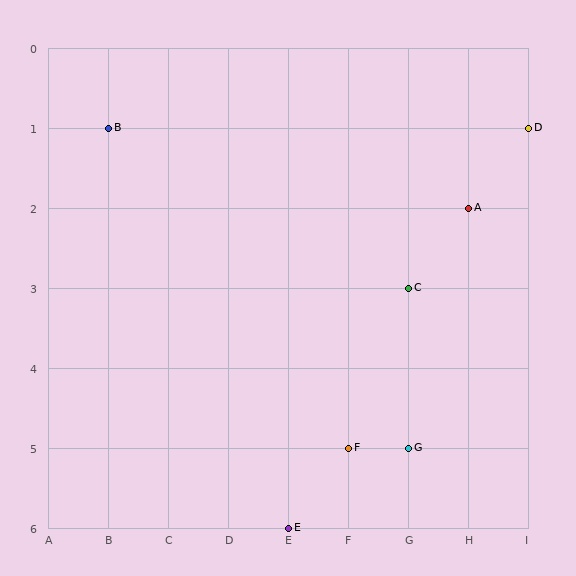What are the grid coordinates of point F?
Point F is at grid coordinates (F, 5).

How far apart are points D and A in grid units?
Points D and A are 1 column and 1 row apart (about 1.4 grid units diagonally).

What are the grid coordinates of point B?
Point B is at grid coordinates (B, 1).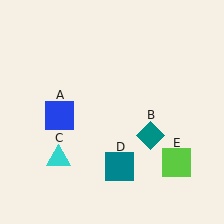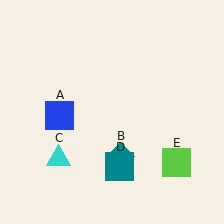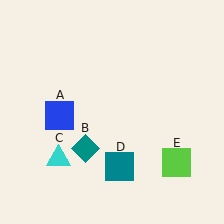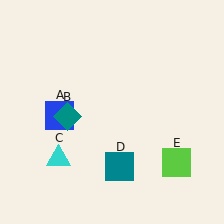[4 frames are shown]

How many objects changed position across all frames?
1 object changed position: teal diamond (object B).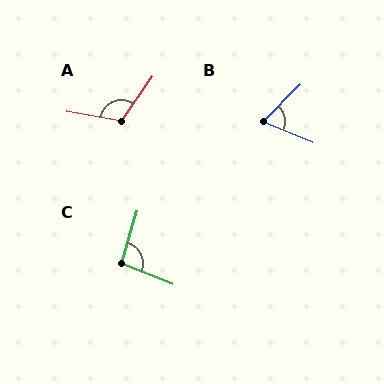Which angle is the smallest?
B, at approximately 68 degrees.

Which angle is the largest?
A, at approximately 115 degrees.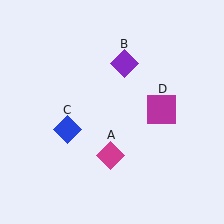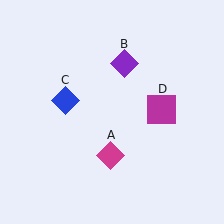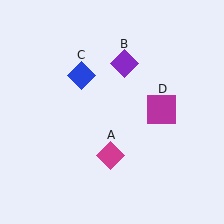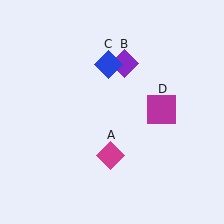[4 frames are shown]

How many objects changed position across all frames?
1 object changed position: blue diamond (object C).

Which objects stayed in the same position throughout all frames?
Magenta diamond (object A) and purple diamond (object B) and magenta square (object D) remained stationary.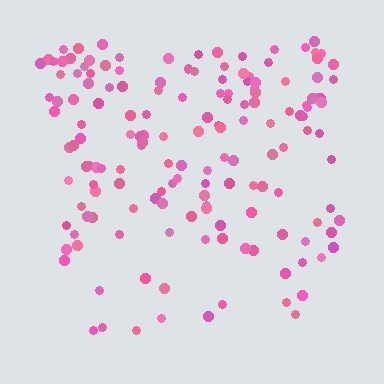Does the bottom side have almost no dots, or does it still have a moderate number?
Still a moderate number, just noticeably fewer than the top.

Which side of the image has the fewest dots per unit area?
The bottom.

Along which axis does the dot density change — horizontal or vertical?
Vertical.